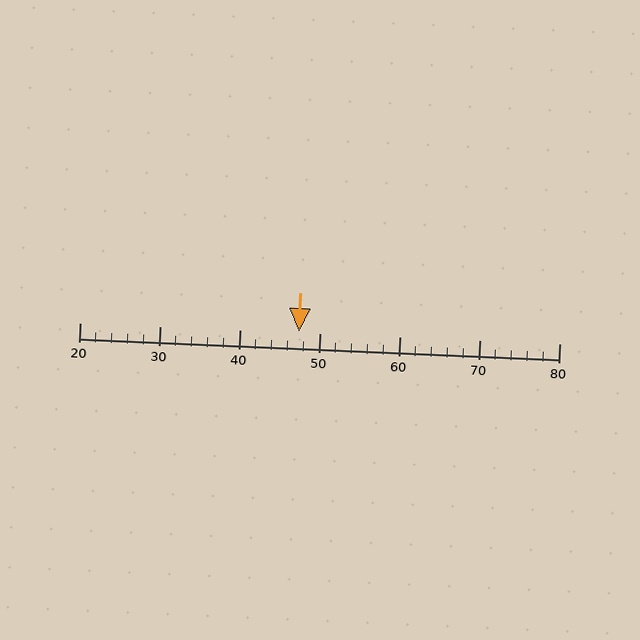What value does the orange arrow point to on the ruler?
The orange arrow points to approximately 47.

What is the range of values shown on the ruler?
The ruler shows values from 20 to 80.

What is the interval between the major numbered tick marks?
The major tick marks are spaced 10 units apart.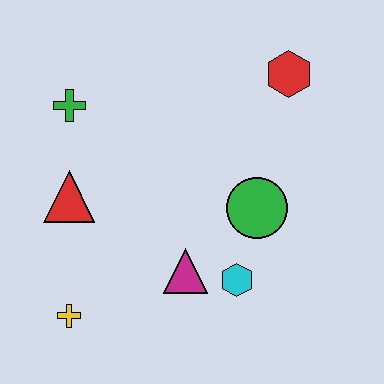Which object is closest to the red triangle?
The green cross is closest to the red triangle.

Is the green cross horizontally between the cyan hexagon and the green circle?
No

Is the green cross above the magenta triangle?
Yes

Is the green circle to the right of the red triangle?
Yes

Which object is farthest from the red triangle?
The red hexagon is farthest from the red triangle.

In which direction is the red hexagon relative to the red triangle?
The red hexagon is to the right of the red triangle.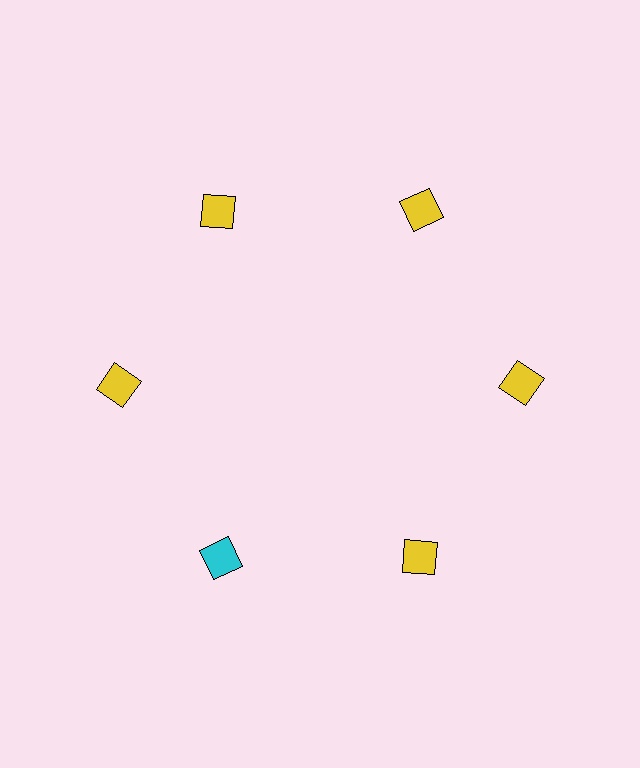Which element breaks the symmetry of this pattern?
The cyan diamond at roughly the 7 o'clock position breaks the symmetry. All other shapes are yellow diamonds.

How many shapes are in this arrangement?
There are 6 shapes arranged in a ring pattern.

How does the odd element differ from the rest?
It has a different color: cyan instead of yellow.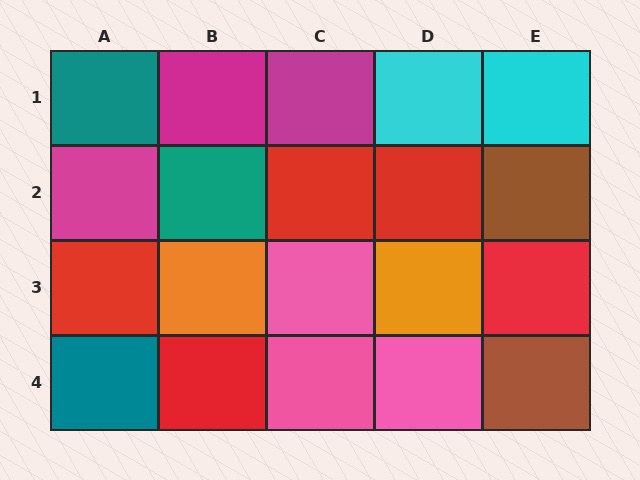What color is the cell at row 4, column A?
Teal.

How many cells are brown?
2 cells are brown.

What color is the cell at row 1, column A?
Teal.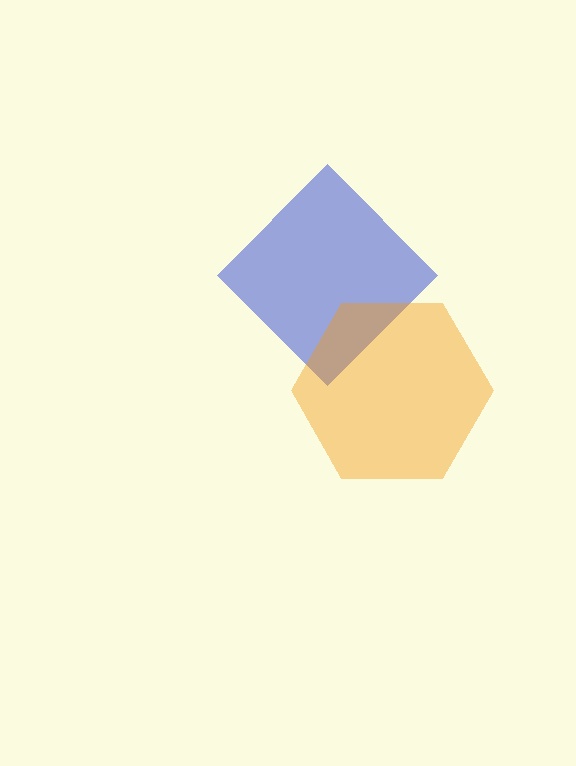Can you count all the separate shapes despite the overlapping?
Yes, there are 2 separate shapes.